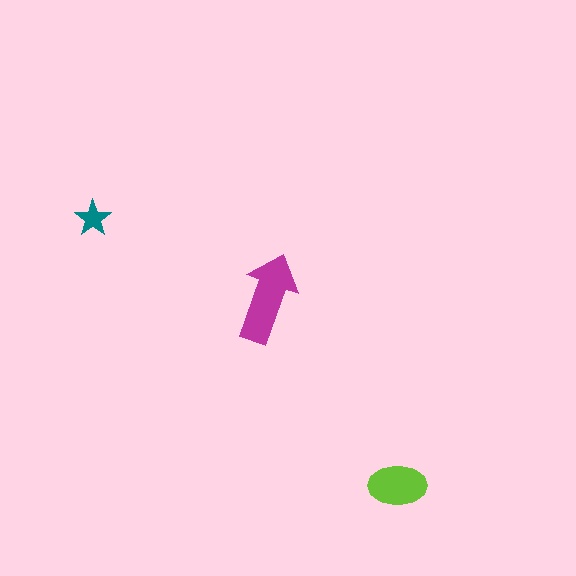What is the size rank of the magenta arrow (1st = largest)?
1st.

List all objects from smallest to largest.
The teal star, the lime ellipse, the magenta arrow.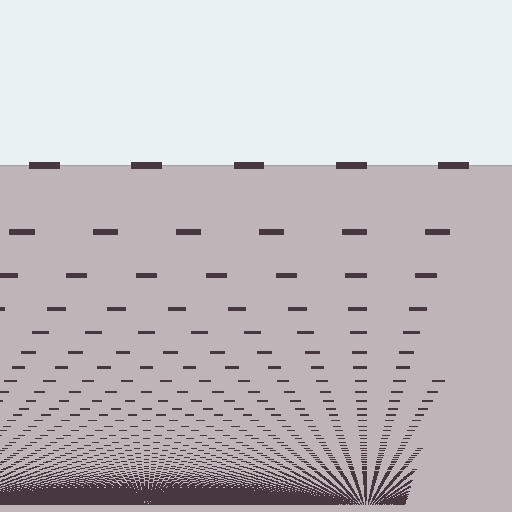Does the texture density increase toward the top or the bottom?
Density increases toward the bottom.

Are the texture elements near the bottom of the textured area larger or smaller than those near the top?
Smaller. The gradient is inverted — elements near the bottom are smaller and denser.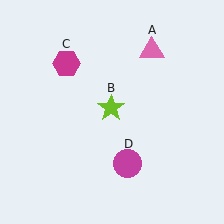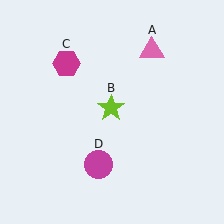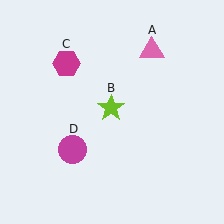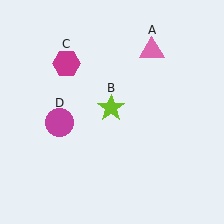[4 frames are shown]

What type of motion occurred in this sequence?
The magenta circle (object D) rotated clockwise around the center of the scene.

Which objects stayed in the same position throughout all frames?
Pink triangle (object A) and lime star (object B) and magenta hexagon (object C) remained stationary.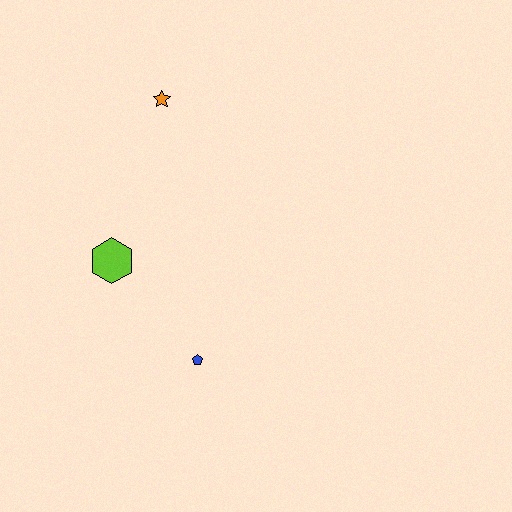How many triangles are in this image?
There are no triangles.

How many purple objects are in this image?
There are no purple objects.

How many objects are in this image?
There are 3 objects.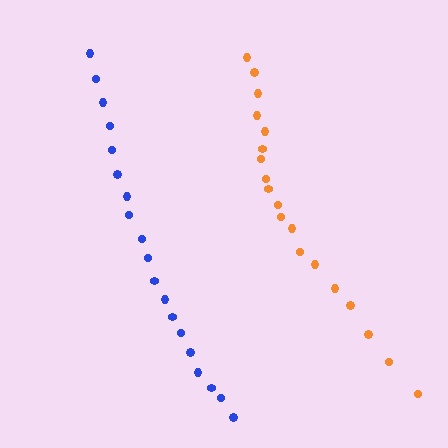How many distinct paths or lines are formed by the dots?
There are 2 distinct paths.